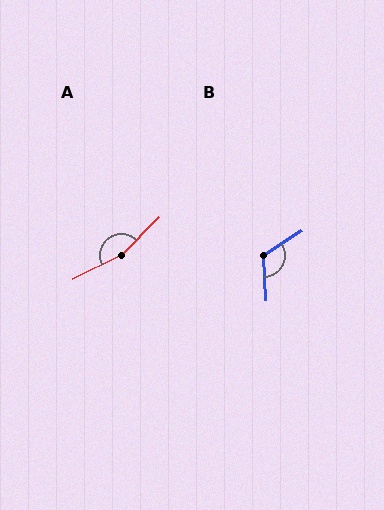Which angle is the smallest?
B, at approximately 119 degrees.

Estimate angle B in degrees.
Approximately 119 degrees.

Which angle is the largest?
A, at approximately 162 degrees.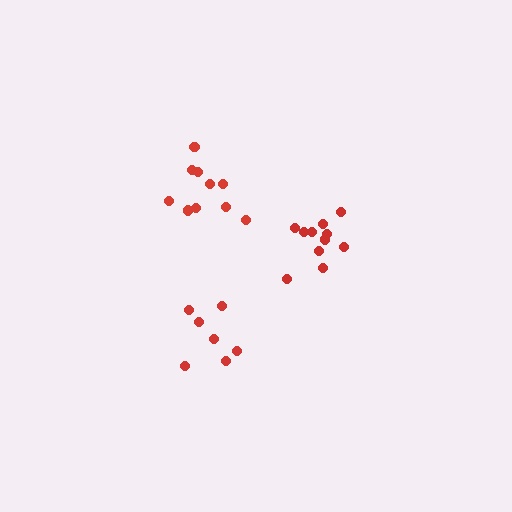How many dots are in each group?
Group 1: 7 dots, Group 2: 10 dots, Group 3: 11 dots (28 total).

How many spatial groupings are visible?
There are 3 spatial groupings.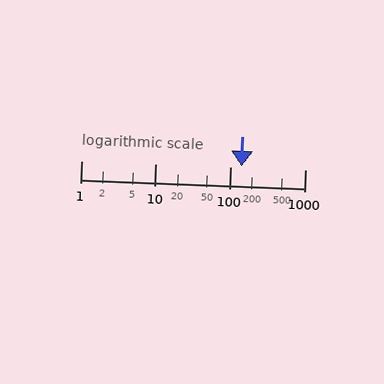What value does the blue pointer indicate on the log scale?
The pointer indicates approximately 140.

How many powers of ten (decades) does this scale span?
The scale spans 3 decades, from 1 to 1000.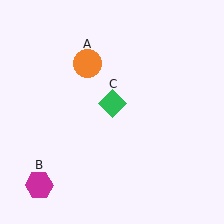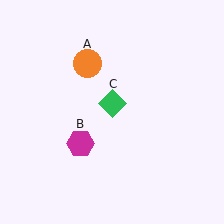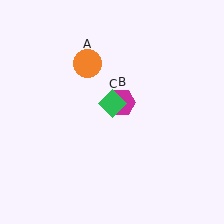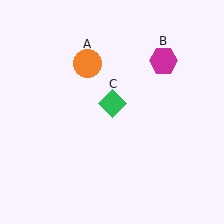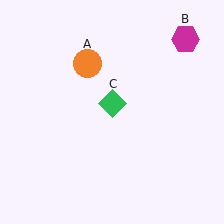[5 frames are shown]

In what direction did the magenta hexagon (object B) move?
The magenta hexagon (object B) moved up and to the right.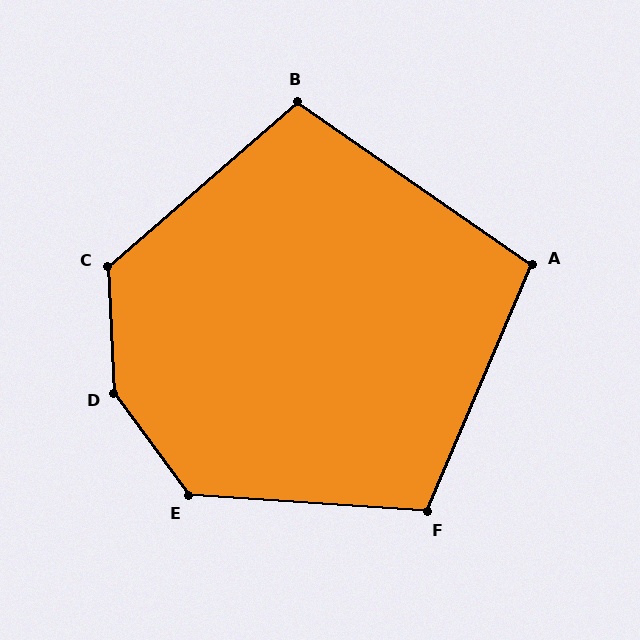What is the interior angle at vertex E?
Approximately 130 degrees (obtuse).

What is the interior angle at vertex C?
Approximately 128 degrees (obtuse).